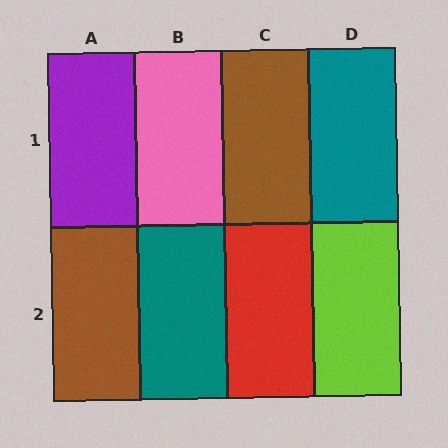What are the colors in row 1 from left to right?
Purple, pink, brown, teal.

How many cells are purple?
1 cell is purple.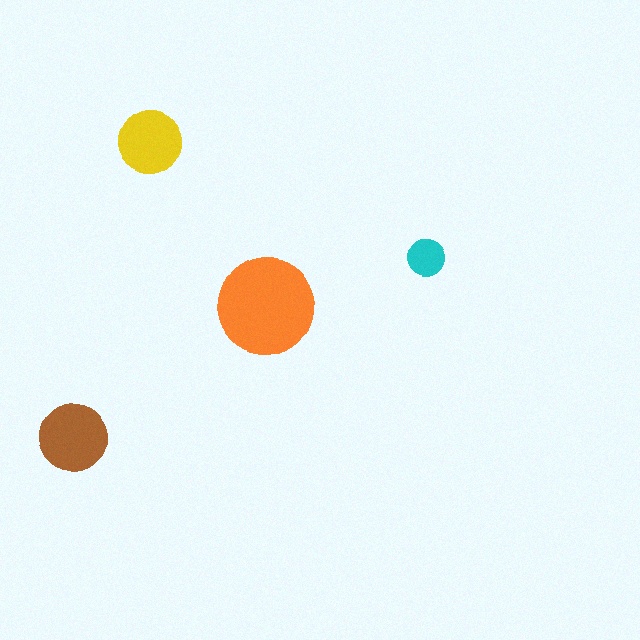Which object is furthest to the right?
The cyan circle is rightmost.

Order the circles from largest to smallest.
the orange one, the brown one, the yellow one, the cyan one.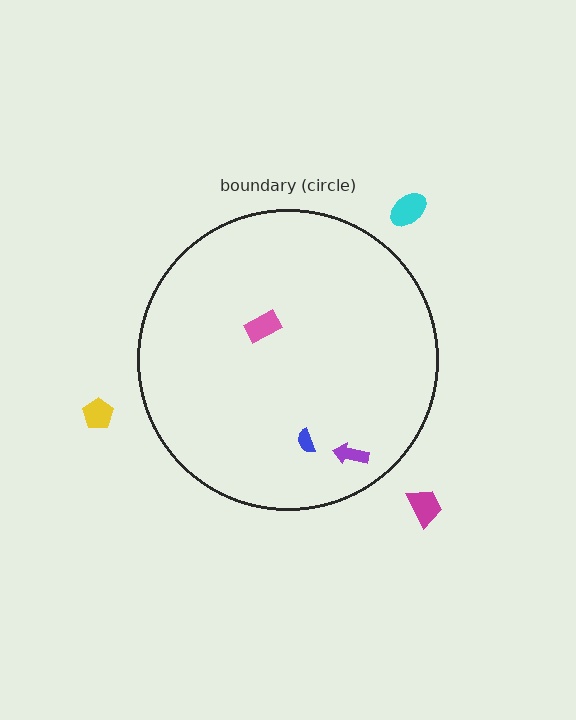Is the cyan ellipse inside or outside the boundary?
Outside.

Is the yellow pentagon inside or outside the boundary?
Outside.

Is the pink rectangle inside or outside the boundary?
Inside.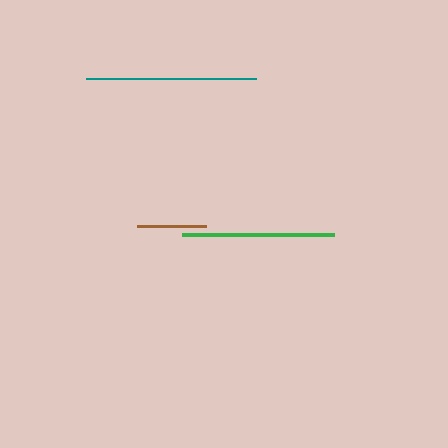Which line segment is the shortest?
The brown line is the shortest at approximately 69 pixels.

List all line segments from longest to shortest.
From longest to shortest: teal, green, brown.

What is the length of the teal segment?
The teal segment is approximately 170 pixels long.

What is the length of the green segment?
The green segment is approximately 151 pixels long.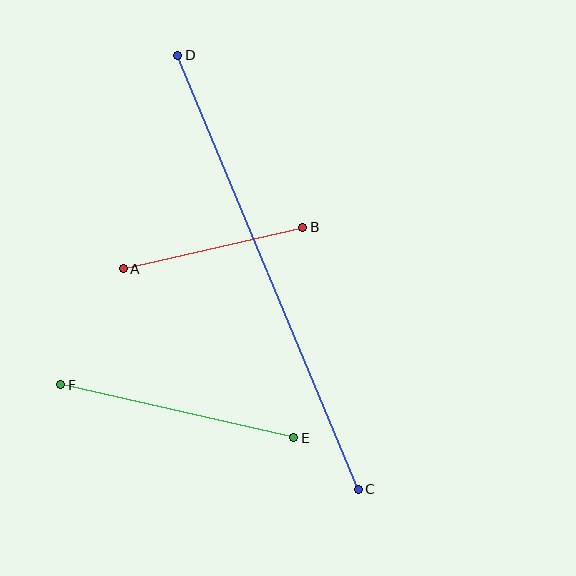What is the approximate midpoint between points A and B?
The midpoint is at approximately (213, 248) pixels.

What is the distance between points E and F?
The distance is approximately 239 pixels.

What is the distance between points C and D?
The distance is approximately 470 pixels.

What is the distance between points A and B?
The distance is approximately 184 pixels.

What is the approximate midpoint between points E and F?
The midpoint is at approximately (177, 411) pixels.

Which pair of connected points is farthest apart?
Points C and D are farthest apart.